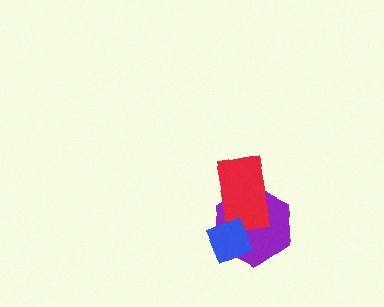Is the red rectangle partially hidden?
Yes, it is partially covered by another shape.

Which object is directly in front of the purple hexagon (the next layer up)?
The red rectangle is directly in front of the purple hexagon.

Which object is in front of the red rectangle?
The blue diamond is in front of the red rectangle.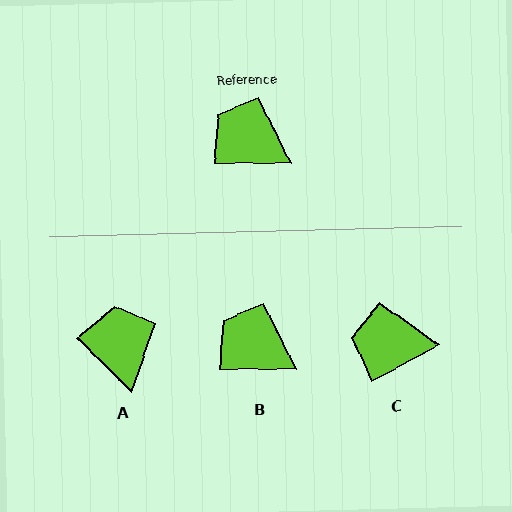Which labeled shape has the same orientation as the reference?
B.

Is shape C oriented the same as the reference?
No, it is off by about 29 degrees.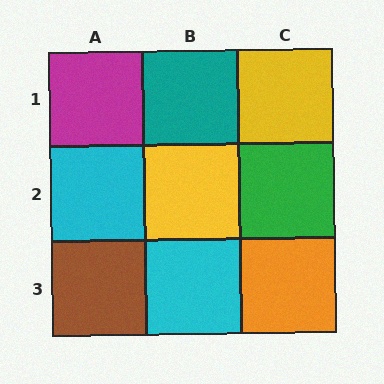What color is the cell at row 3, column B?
Cyan.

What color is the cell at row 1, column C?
Yellow.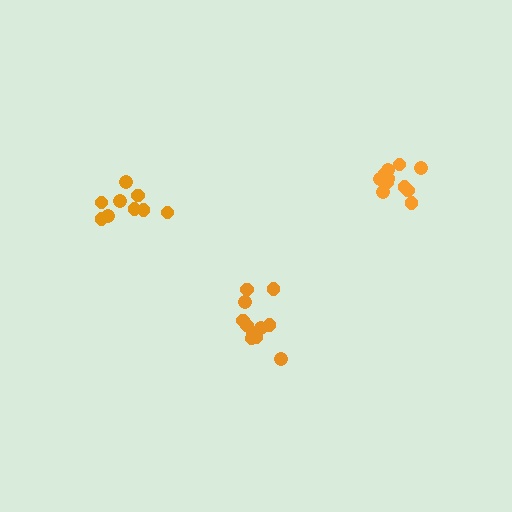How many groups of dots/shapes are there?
There are 3 groups.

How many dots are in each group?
Group 1: 11 dots, Group 2: 11 dots, Group 3: 9 dots (31 total).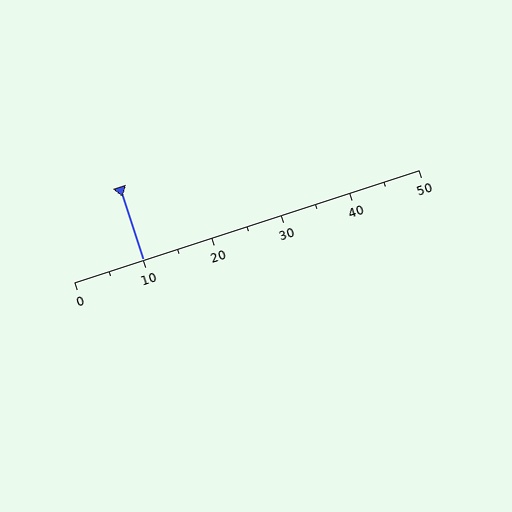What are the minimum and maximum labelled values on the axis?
The axis runs from 0 to 50.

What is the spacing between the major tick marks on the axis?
The major ticks are spaced 10 apart.